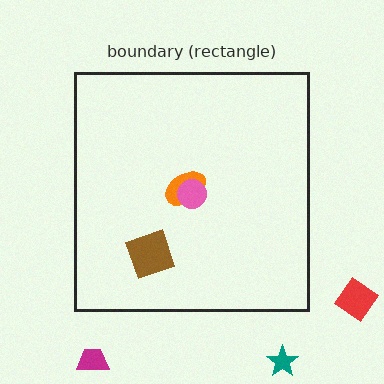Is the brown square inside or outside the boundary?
Inside.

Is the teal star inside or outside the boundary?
Outside.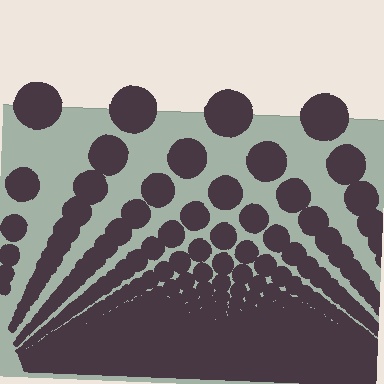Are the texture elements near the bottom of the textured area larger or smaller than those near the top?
Smaller. The gradient is inverted — elements near the bottom are smaller and denser.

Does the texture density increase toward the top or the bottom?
Density increases toward the bottom.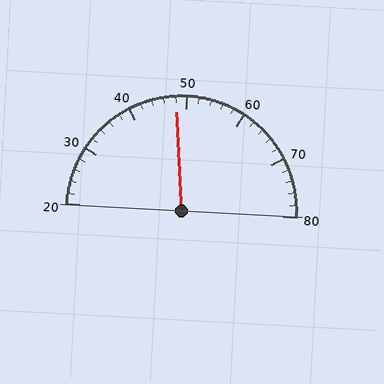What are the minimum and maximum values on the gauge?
The gauge ranges from 20 to 80.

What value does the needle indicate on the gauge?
The needle indicates approximately 48.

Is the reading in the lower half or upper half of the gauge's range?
The reading is in the lower half of the range (20 to 80).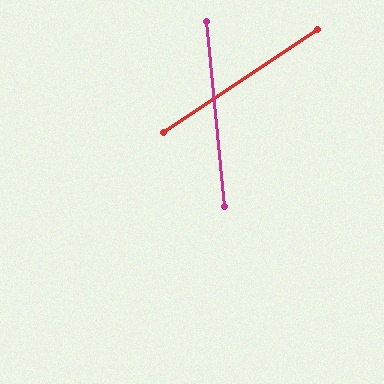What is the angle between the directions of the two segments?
Approximately 62 degrees.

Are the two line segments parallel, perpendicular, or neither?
Neither parallel nor perpendicular — they differ by about 62°.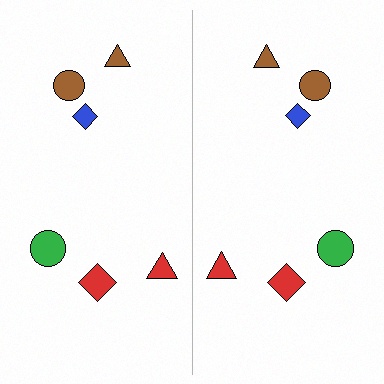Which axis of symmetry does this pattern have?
The pattern has a vertical axis of symmetry running through the center of the image.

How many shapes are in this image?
There are 12 shapes in this image.